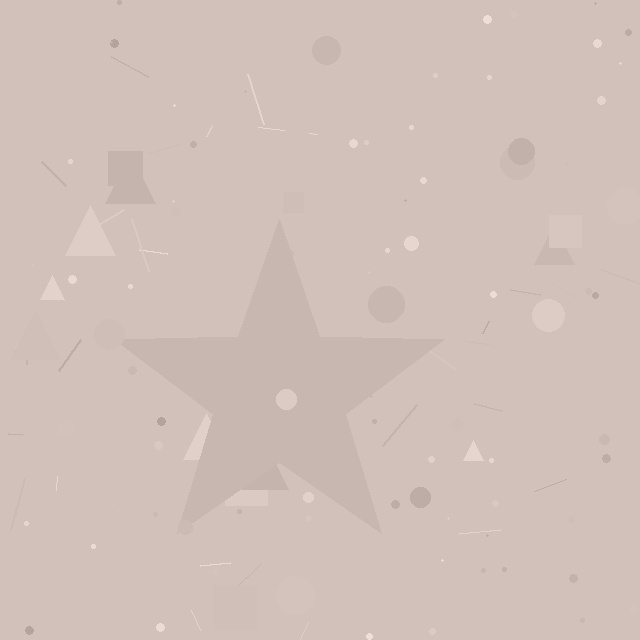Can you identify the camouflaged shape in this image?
The camouflaged shape is a star.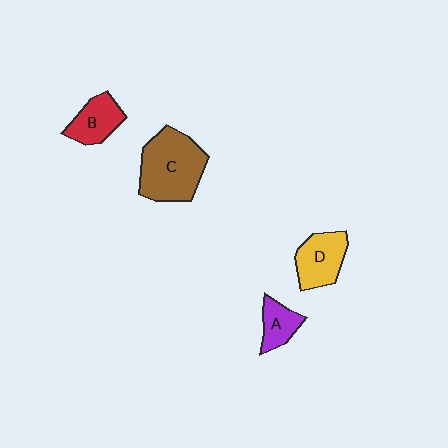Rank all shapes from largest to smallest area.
From largest to smallest: C (brown), D (yellow), B (red), A (purple).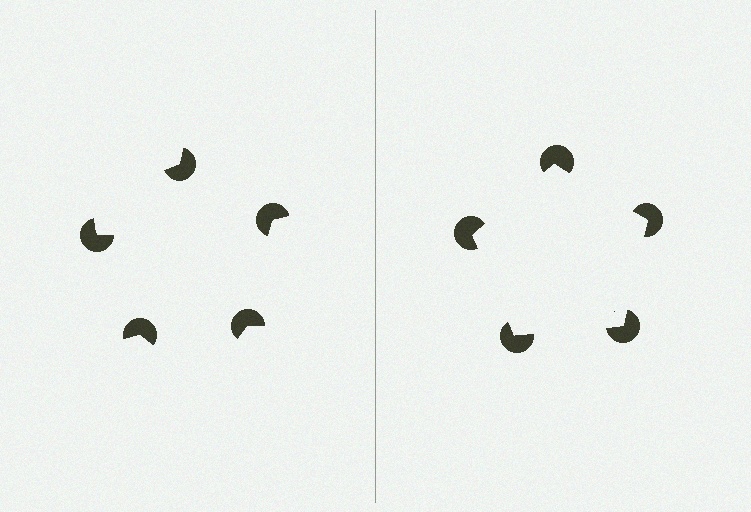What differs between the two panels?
The pac-man discs are positioned identically on both sides; only the wedge orientations differ. On the right they align to a pentagon; on the left they are misaligned.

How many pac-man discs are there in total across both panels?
10 — 5 on each side.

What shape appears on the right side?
An illusory pentagon.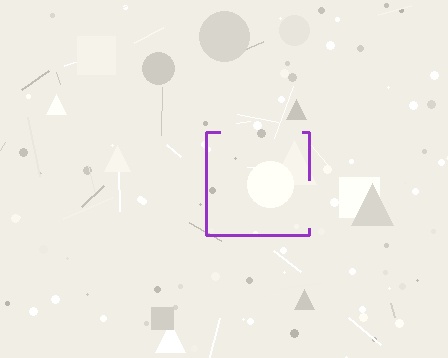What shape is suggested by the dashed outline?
The dashed outline suggests a square.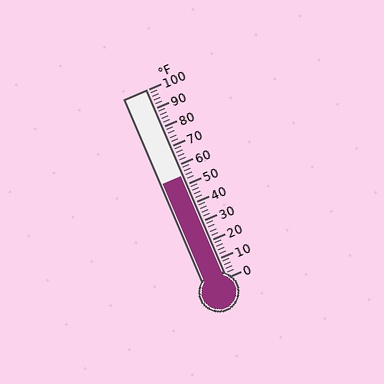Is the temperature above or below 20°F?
The temperature is above 20°F.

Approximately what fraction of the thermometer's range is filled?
The thermometer is filled to approximately 55% of its range.